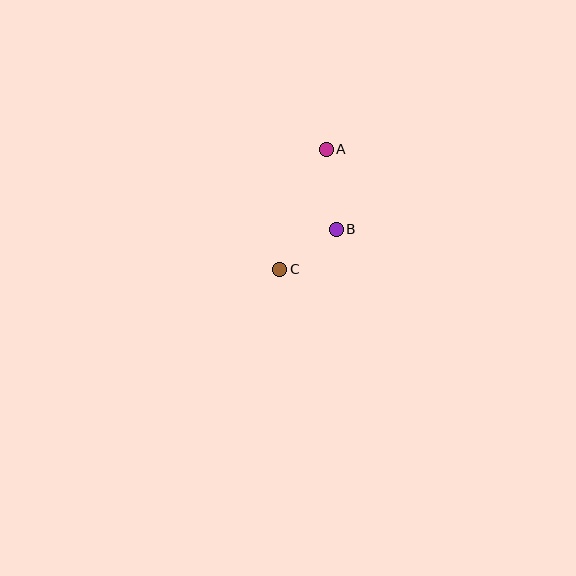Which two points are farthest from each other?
Points A and C are farthest from each other.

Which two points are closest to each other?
Points B and C are closest to each other.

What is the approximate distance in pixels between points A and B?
The distance between A and B is approximately 81 pixels.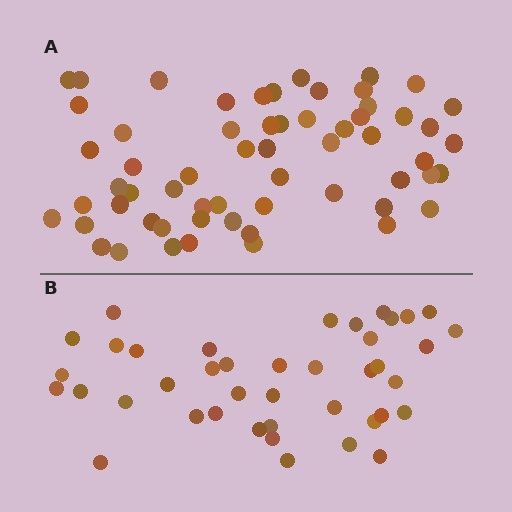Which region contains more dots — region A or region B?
Region A (the top region) has more dots.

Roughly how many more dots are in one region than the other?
Region A has approximately 20 more dots than region B.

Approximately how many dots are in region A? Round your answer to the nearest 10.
About 60 dots.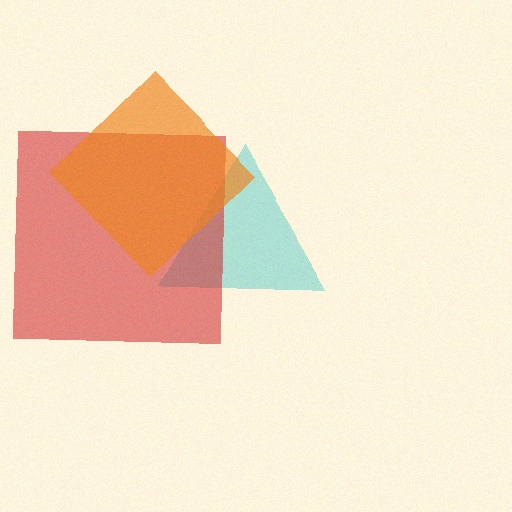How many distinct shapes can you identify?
There are 3 distinct shapes: a cyan triangle, a red square, an orange diamond.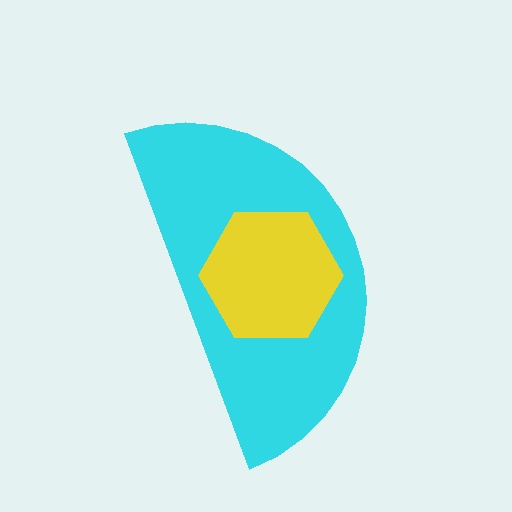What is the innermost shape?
The yellow hexagon.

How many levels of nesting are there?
2.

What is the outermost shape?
The cyan semicircle.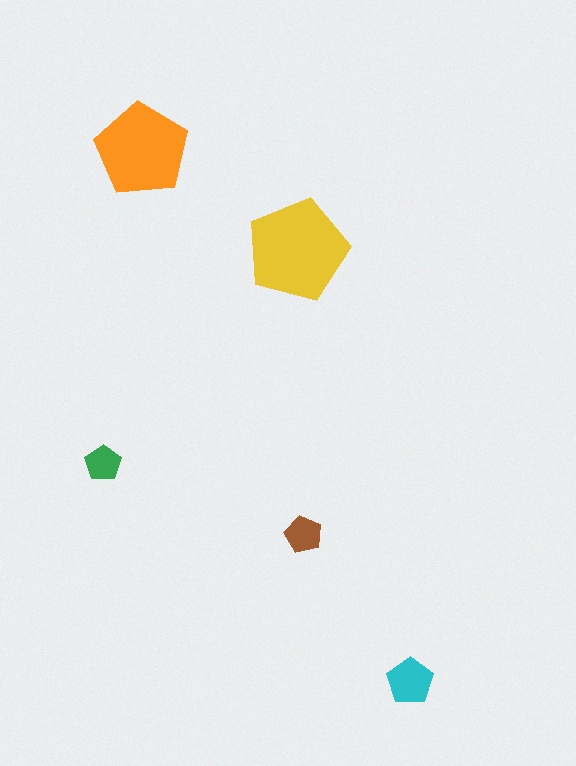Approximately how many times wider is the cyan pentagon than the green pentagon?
About 1.5 times wider.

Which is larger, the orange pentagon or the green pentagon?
The orange one.